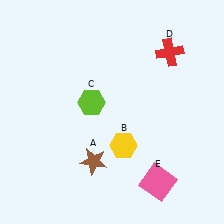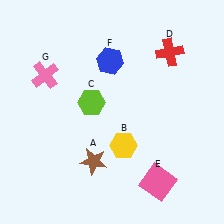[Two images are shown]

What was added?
A blue hexagon (F), a pink cross (G) were added in Image 2.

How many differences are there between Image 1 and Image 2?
There are 2 differences between the two images.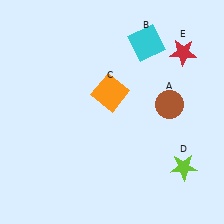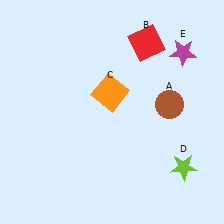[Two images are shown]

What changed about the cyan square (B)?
In Image 1, B is cyan. In Image 2, it changed to red.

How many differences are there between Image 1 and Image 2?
There are 2 differences between the two images.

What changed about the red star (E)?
In Image 1, E is red. In Image 2, it changed to magenta.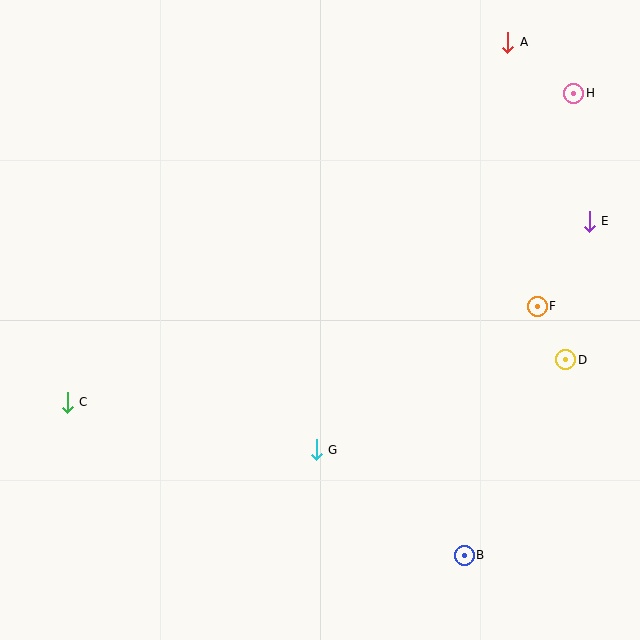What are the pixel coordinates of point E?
Point E is at (589, 221).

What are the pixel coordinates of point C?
Point C is at (67, 402).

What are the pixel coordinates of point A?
Point A is at (508, 42).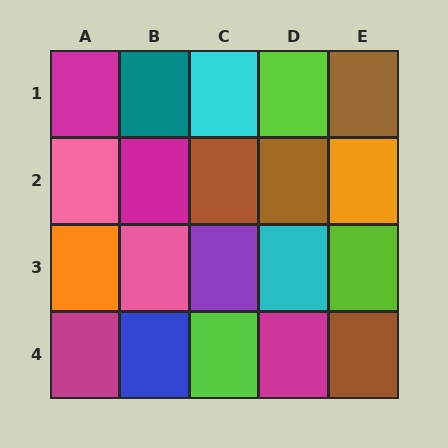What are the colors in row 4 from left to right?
Magenta, blue, lime, magenta, brown.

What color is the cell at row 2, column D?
Brown.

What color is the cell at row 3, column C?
Purple.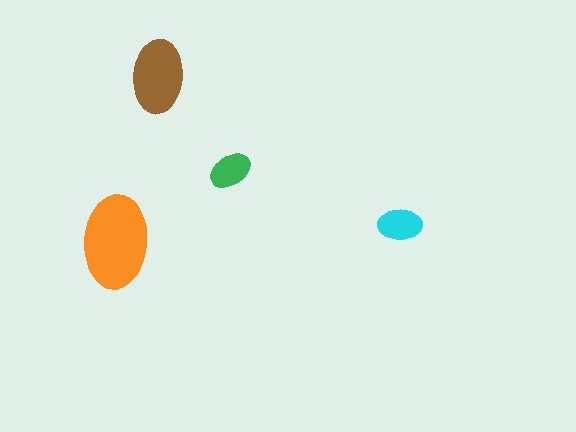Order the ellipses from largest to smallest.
the orange one, the brown one, the cyan one, the green one.